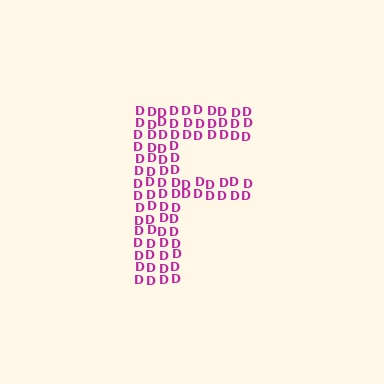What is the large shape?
The large shape is the letter F.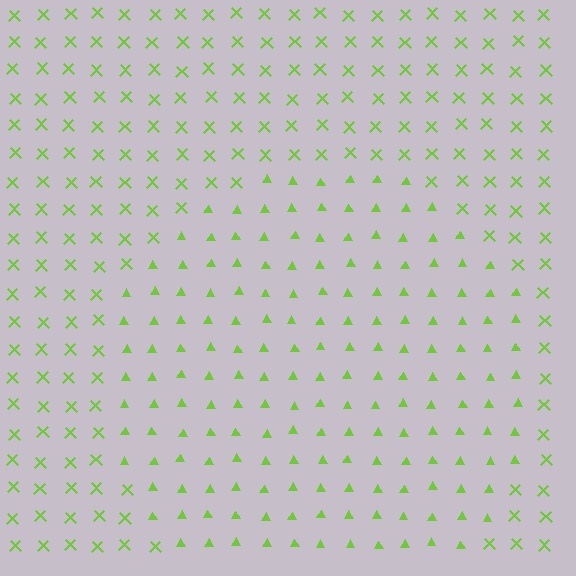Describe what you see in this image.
The image is filled with small lime elements arranged in a uniform grid. A circle-shaped region contains triangles, while the surrounding area contains X marks. The boundary is defined purely by the change in element shape.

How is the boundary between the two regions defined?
The boundary is defined by a change in element shape: triangles inside vs. X marks outside. All elements share the same color and spacing.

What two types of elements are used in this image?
The image uses triangles inside the circle region and X marks outside it.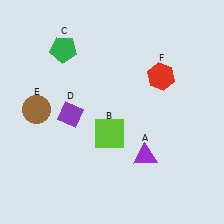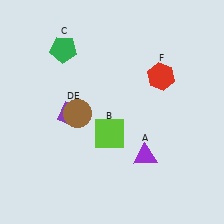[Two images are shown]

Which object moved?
The brown circle (E) moved right.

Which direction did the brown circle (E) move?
The brown circle (E) moved right.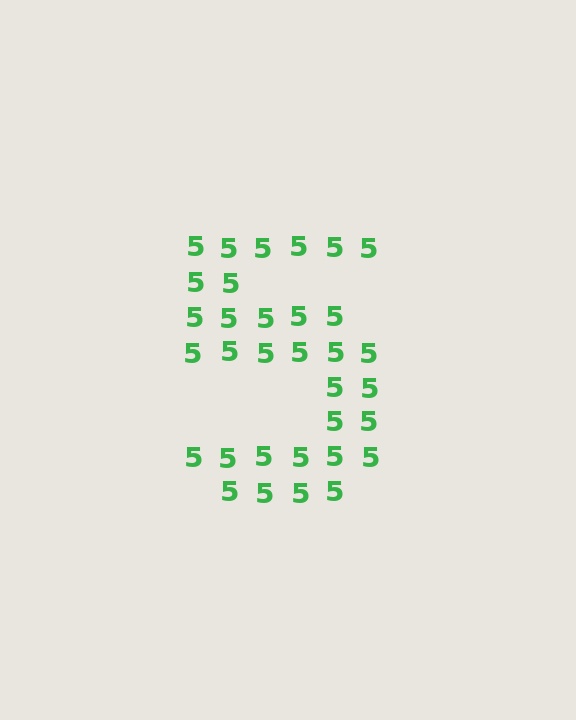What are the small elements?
The small elements are digit 5's.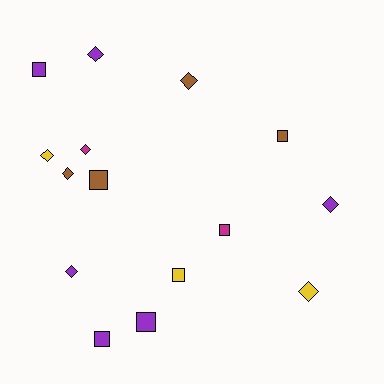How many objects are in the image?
There are 15 objects.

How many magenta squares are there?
There is 1 magenta square.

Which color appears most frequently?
Purple, with 6 objects.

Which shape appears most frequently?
Diamond, with 8 objects.